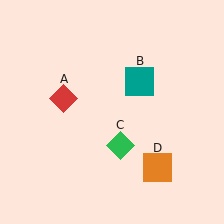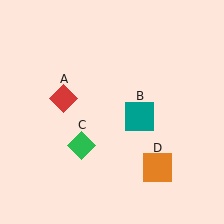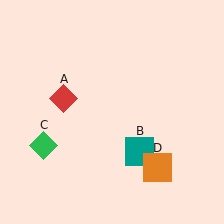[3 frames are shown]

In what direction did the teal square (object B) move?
The teal square (object B) moved down.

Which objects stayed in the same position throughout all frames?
Red diamond (object A) and orange square (object D) remained stationary.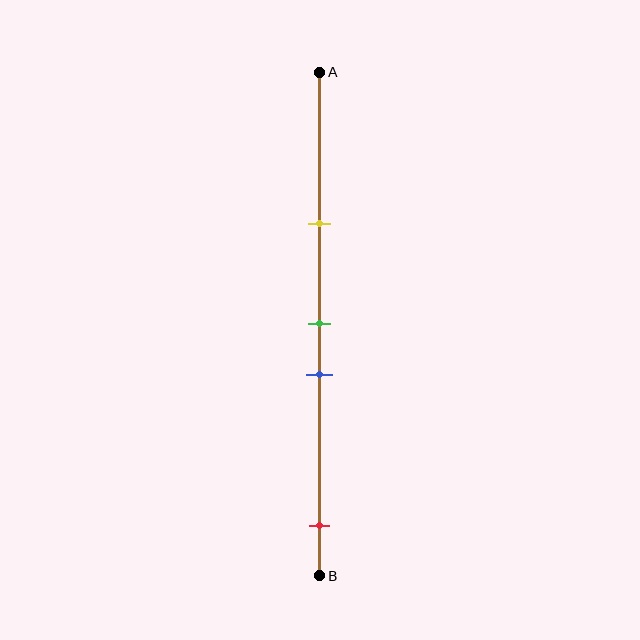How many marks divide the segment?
There are 4 marks dividing the segment.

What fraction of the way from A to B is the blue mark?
The blue mark is approximately 60% (0.6) of the way from A to B.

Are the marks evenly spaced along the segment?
No, the marks are not evenly spaced.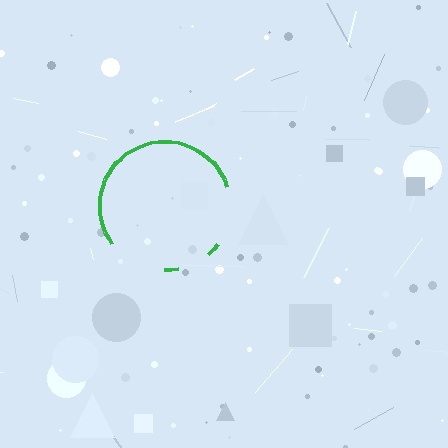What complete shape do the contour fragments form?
The contour fragments form a circle.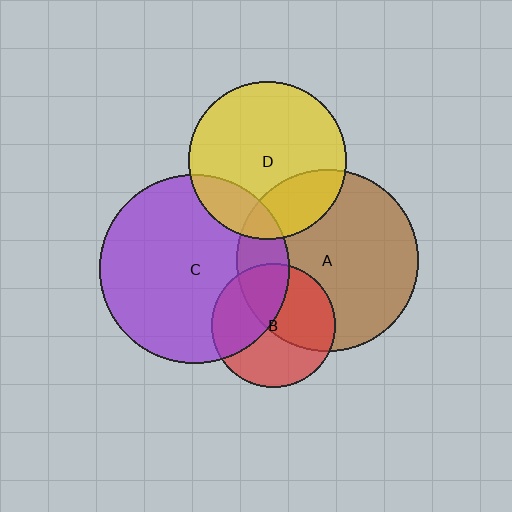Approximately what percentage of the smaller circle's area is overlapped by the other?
Approximately 40%.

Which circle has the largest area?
Circle C (purple).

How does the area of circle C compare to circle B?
Approximately 2.3 times.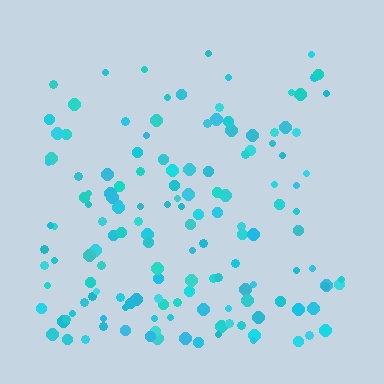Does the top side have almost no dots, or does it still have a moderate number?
Still a moderate number, just noticeably fewer than the bottom.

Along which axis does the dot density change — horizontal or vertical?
Vertical.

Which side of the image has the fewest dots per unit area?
The top.